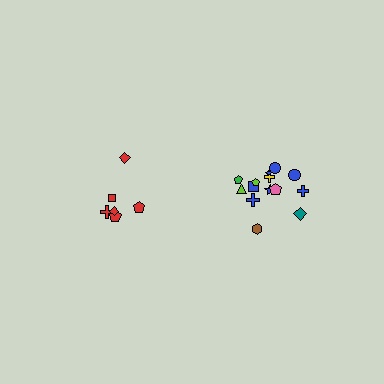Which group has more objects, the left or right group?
The right group.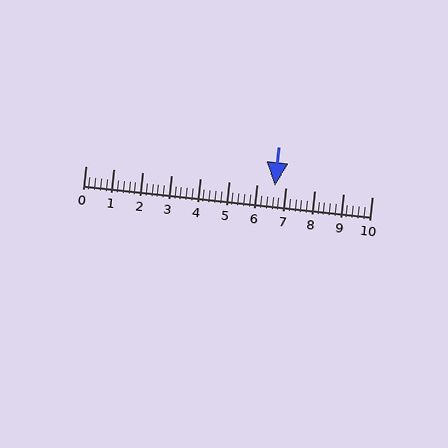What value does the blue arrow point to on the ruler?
The blue arrow points to approximately 6.6.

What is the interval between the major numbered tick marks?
The major tick marks are spaced 1 units apart.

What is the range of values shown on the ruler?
The ruler shows values from 0 to 10.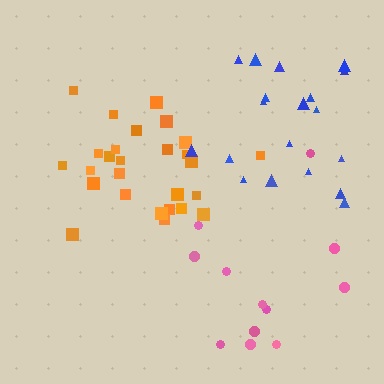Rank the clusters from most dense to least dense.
orange, blue, pink.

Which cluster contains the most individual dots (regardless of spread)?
Orange (28).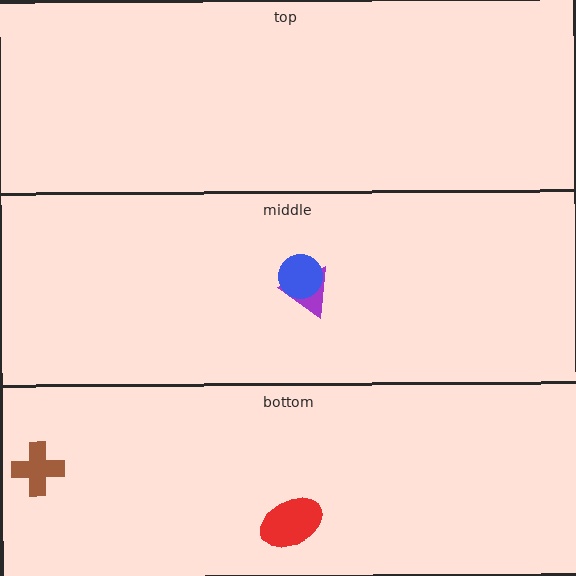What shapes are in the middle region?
The purple triangle, the blue circle.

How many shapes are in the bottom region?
2.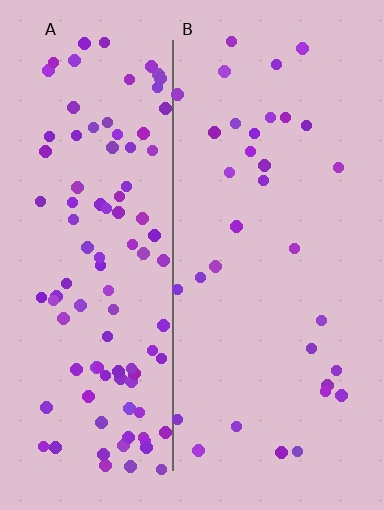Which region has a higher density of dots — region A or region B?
A (the left).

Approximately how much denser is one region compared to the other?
Approximately 3.2× — region A over region B.